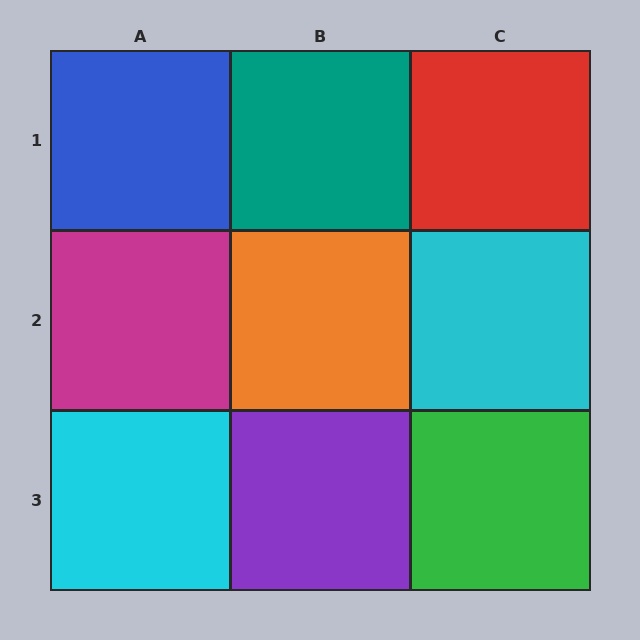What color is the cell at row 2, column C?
Cyan.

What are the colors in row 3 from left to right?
Cyan, purple, green.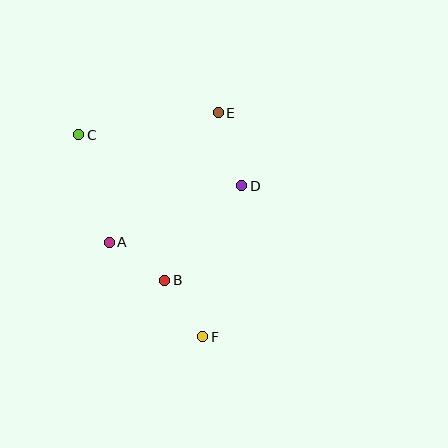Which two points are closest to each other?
Points A and B are closest to each other.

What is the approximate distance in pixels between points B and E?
The distance between B and E is approximately 176 pixels.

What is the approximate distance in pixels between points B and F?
The distance between B and F is approximately 68 pixels.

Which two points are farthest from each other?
Points C and F are farthest from each other.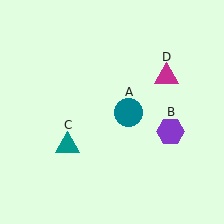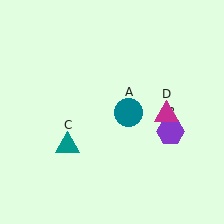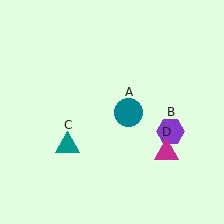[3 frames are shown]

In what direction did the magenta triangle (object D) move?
The magenta triangle (object D) moved down.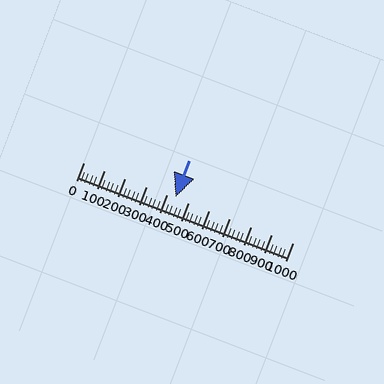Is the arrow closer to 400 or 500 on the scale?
The arrow is closer to 400.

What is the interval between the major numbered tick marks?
The major tick marks are spaced 100 units apart.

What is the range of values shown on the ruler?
The ruler shows values from 0 to 1000.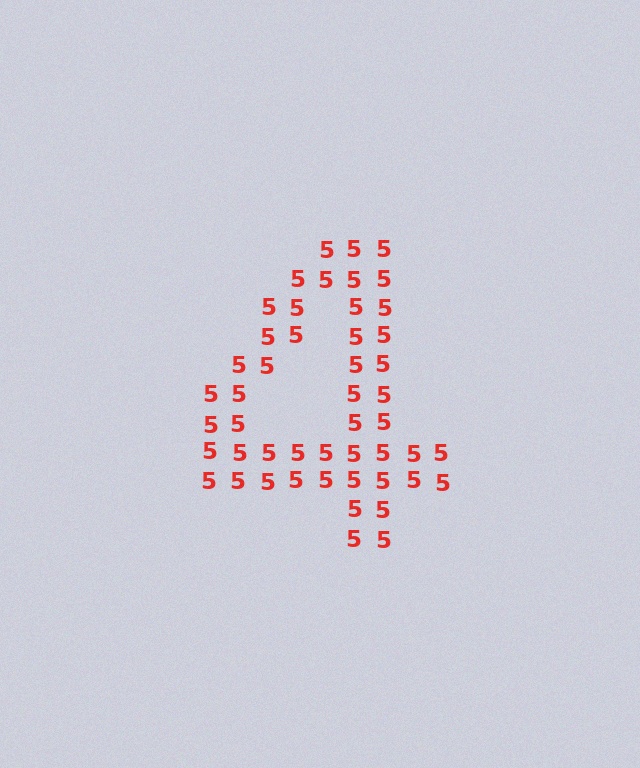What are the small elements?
The small elements are digit 5's.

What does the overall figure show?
The overall figure shows the digit 4.